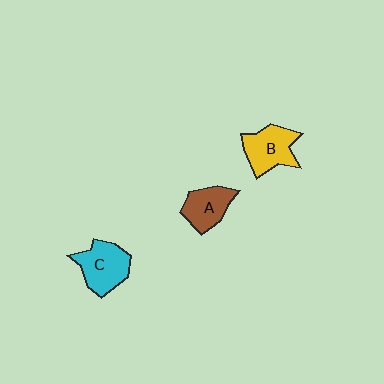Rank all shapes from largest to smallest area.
From largest to smallest: C (cyan), B (yellow), A (brown).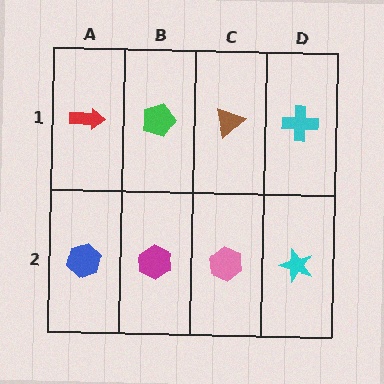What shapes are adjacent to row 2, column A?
A red arrow (row 1, column A), a magenta hexagon (row 2, column B).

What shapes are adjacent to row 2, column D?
A cyan cross (row 1, column D), a pink hexagon (row 2, column C).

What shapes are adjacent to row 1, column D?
A cyan star (row 2, column D), a brown triangle (row 1, column C).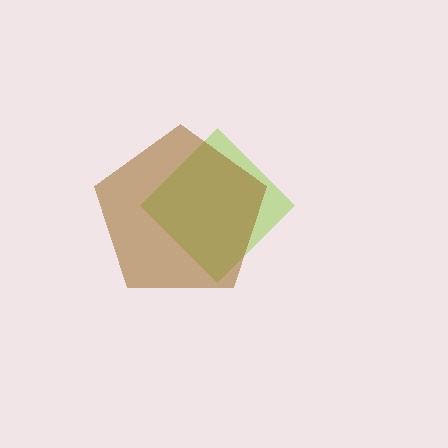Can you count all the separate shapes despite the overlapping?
Yes, there are 2 separate shapes.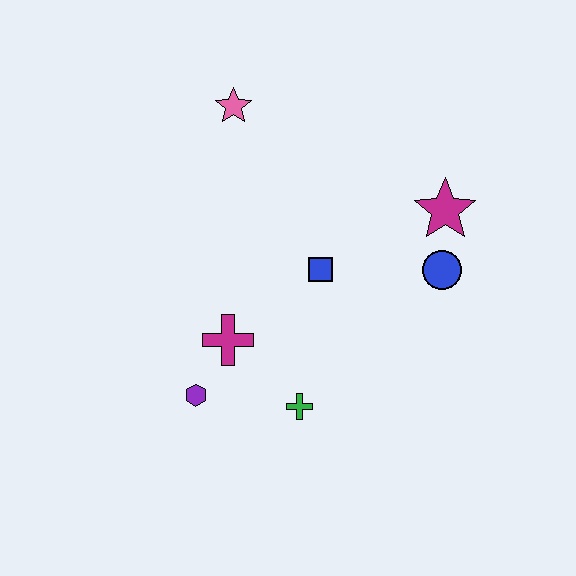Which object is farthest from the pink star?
The green cross is farthest from the pink star.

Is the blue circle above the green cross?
Yes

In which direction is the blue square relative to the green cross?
The blue square is above the green cross.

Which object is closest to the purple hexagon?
The magenta cross is closest to the purple hexagon.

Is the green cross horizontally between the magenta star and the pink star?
Yes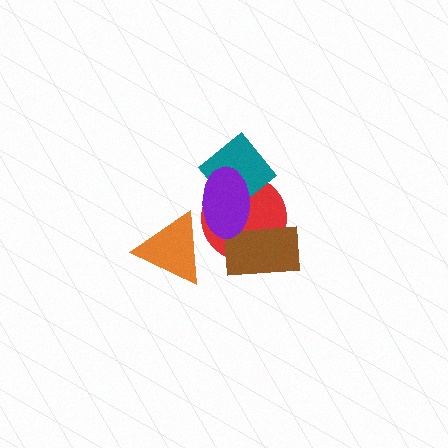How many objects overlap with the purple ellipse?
3 objects overlap with the purple ellipse.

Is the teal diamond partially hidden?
Yes, it is partially covered by another shape.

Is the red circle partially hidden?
Yes, it is partially covered by another shape.